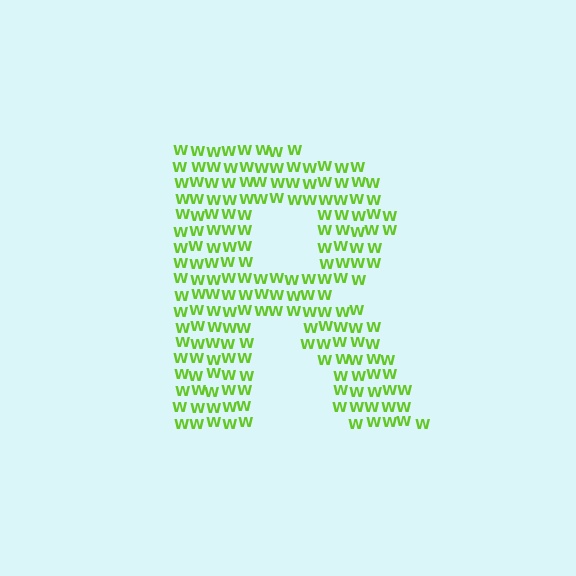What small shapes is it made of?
It is made of small letter W's.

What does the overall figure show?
The overall figure shows the letter R.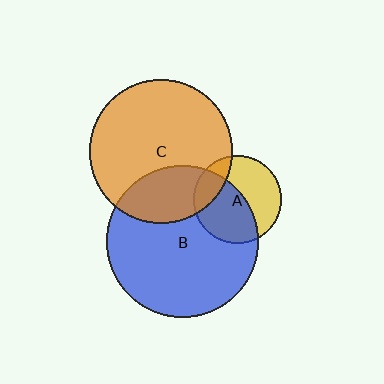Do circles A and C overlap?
Yes.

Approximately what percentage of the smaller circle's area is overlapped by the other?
Approximately 20%.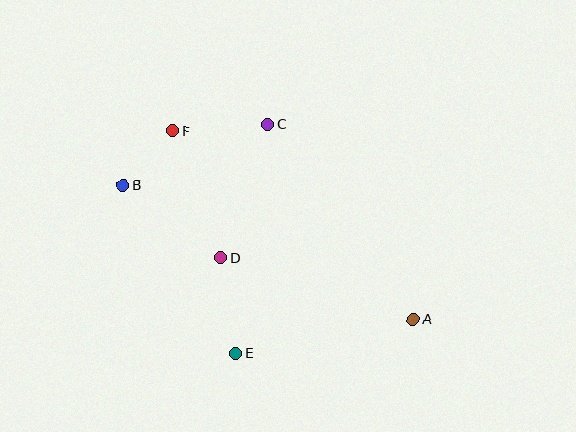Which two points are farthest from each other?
Points A and B are farthest from each other.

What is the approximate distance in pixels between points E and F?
The distance between E and F is approximately 231 pixels.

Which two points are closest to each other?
Points B and F are closest to each other.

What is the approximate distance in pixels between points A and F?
The distance between A and F is approximately 305 pixels.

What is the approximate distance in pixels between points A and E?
The distance between A and E is approximately 181 pixels.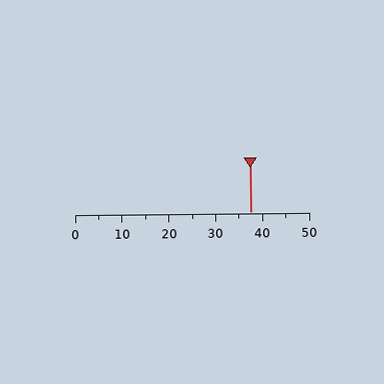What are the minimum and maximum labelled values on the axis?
The axis runs from 0 to 50.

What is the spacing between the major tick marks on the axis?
The major ticks are spaced 10 apart.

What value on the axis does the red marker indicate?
The marker indicates approximately 37.5.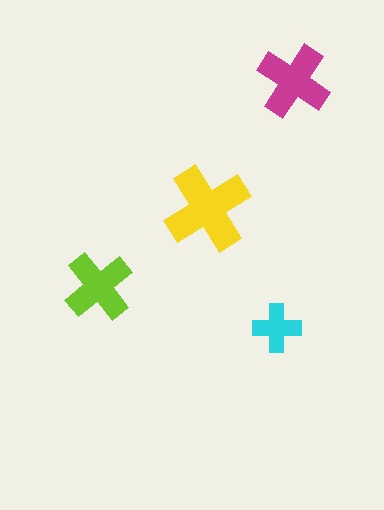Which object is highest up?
The magenta cross is topmost.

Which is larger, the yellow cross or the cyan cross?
The yellow one.